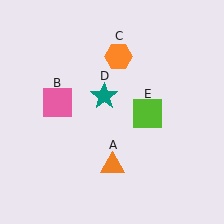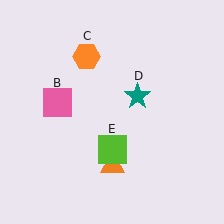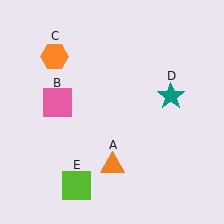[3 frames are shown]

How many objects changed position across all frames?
3 objects changed position: orange hexagon (object C), teal star (object D), lime square (object E).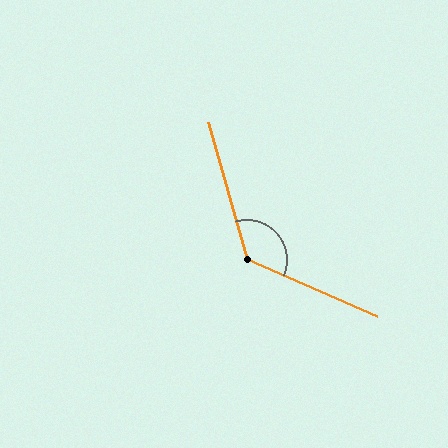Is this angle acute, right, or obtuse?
It is obtuse.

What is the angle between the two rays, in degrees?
Approximately 130 degrees.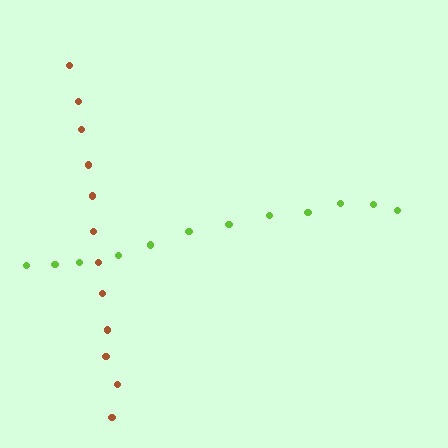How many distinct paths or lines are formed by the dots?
There are 2 distinct paths.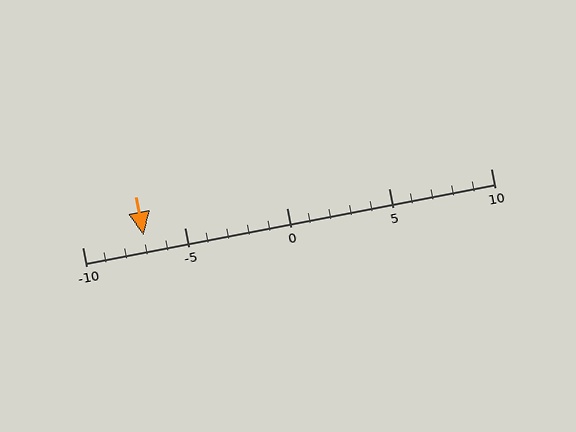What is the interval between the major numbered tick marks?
The major tick marks are spaced 5 units apart.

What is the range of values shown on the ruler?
The ruler shows values from -10 to 10.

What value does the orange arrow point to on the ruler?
The orange arrow points to approximately -7.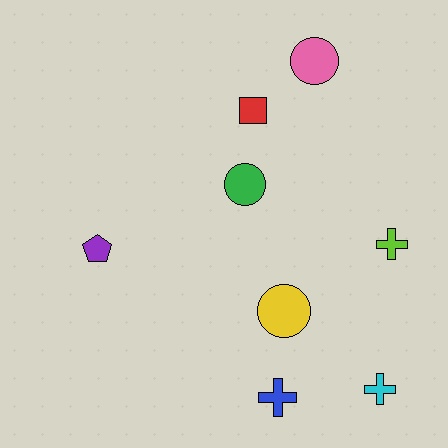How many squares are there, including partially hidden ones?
There is 1 square.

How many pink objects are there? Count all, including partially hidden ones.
There is 1 pink object.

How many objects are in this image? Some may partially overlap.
There are 8 objects.